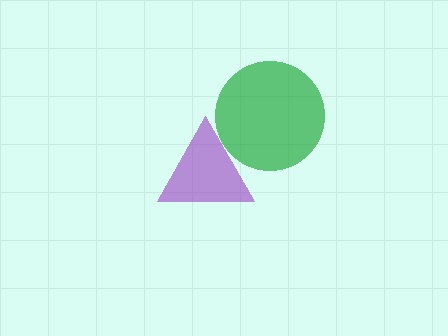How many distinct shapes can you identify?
There are 2 distinct shapes: a purple triangle, a green circle.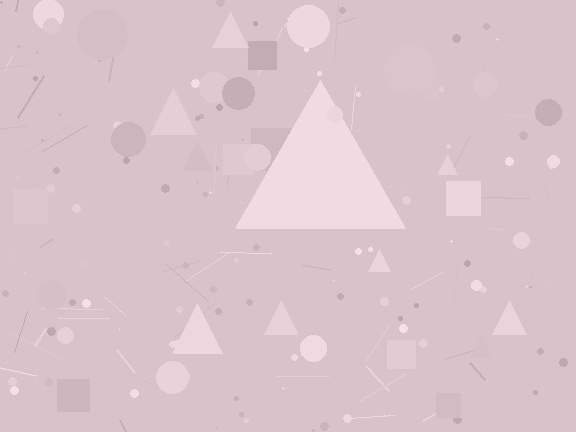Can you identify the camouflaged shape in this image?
The camouflaged shape is a triangle.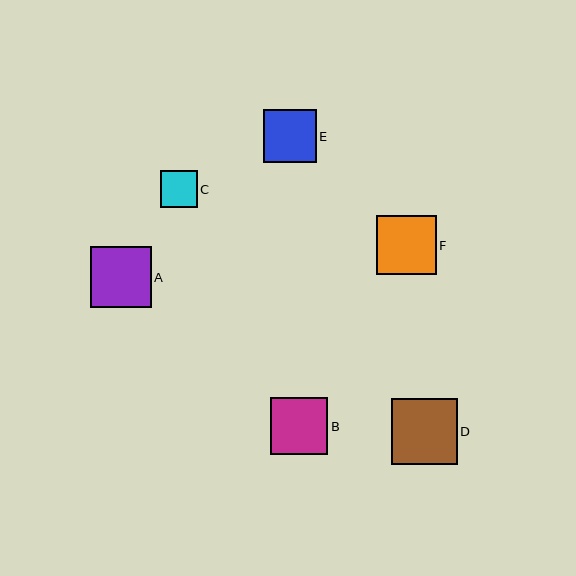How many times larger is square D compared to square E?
Square D is approximately 1.2 times the size of square E.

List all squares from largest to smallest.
From largest to smallest: D, A, F, B, E, C.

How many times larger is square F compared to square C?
Square F is approximately 1.6 times the size of square C.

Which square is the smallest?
Square C is the smallest with a size of approximately 37 pixels.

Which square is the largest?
Square D is the largest with a size of approximately 66 pixels.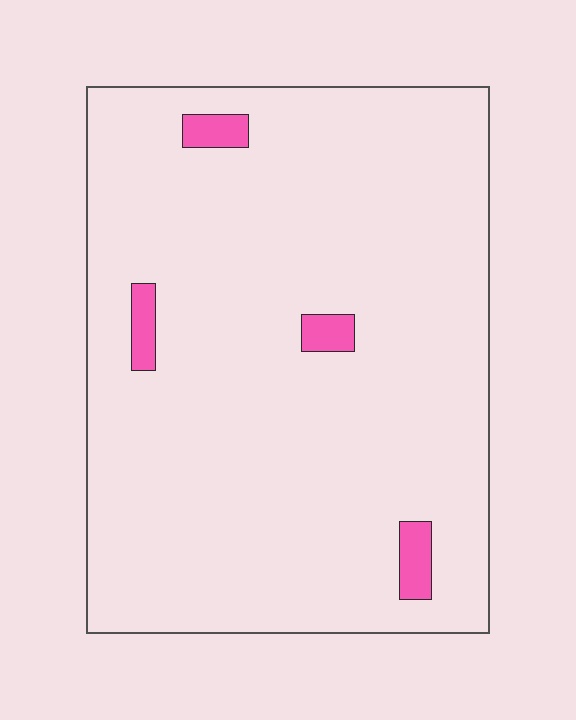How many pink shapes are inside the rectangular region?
4.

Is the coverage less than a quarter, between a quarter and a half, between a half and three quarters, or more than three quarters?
Less than a quarter.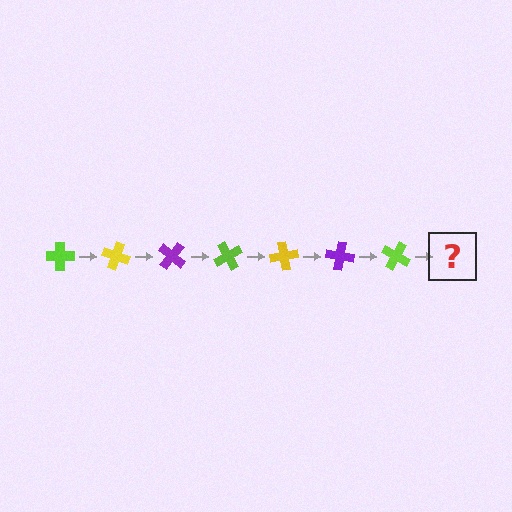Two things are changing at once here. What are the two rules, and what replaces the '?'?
The two rules are that it rotates 20 degrees each step and the color cycles through lime, yellow, and purple. The '?' should be a yellow cross, rotated 140 degrees from the start.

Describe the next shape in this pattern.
It should be a yellow cross, rotated 140 degrees from the start.